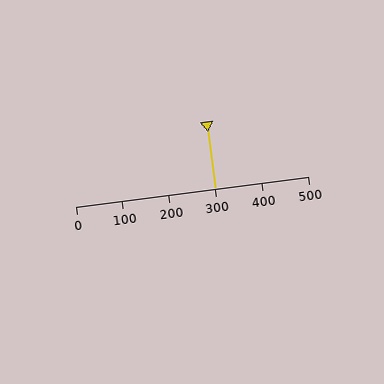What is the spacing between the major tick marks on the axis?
The major ticks are spaced 100 apart.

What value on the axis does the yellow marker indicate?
The marker indicates approximately 300.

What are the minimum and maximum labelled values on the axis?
The axis runs from 0 to 500.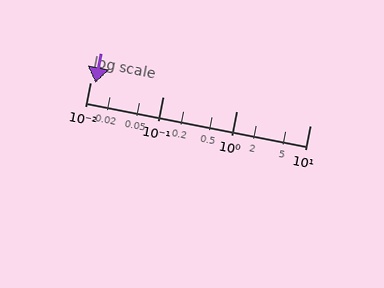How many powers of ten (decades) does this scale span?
The scale spans 3 decades, from 0.01 to 10.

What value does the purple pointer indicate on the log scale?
The pointer indicates approximately 0.012.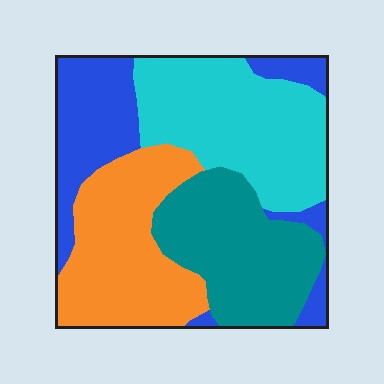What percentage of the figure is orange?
Orange takes up between a sixth and a third of the figure.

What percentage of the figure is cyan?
Cyan takes up about one quarter (1/4) of the figure.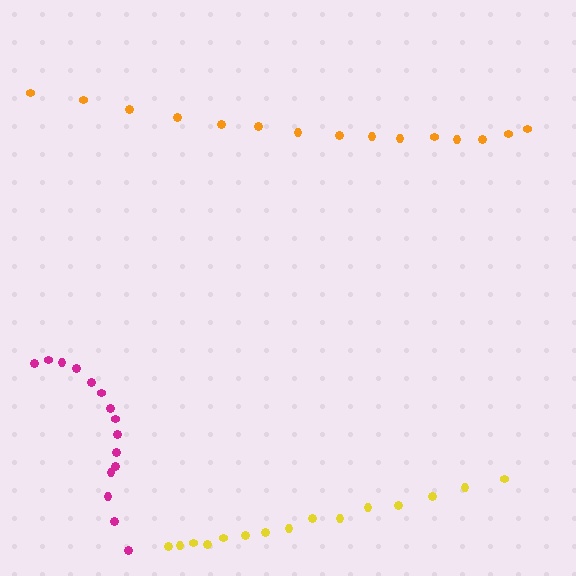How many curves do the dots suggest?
There are 3 distinct paths.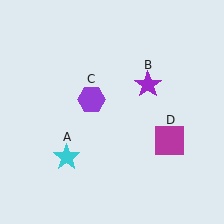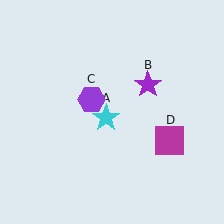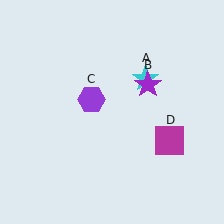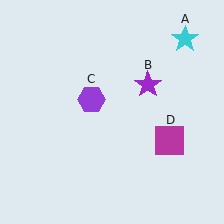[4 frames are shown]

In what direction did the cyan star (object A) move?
The cyan star (object A) moved up and to the right.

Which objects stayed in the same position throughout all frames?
Purple star (object B) and purple hexagon (object C) and magenta square (object D) remained stationary.